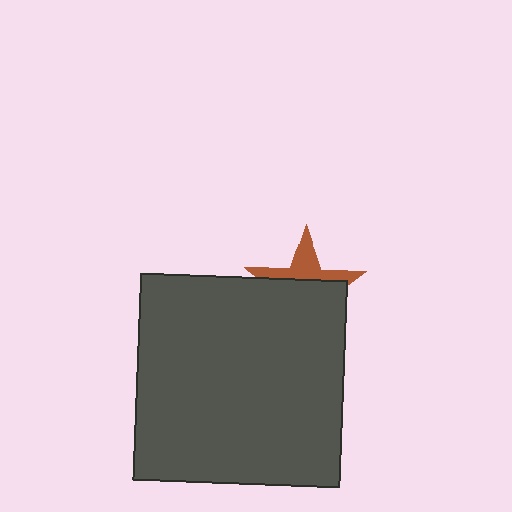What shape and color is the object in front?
The object in front is a dark gray square.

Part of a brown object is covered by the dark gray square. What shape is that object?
It is a star.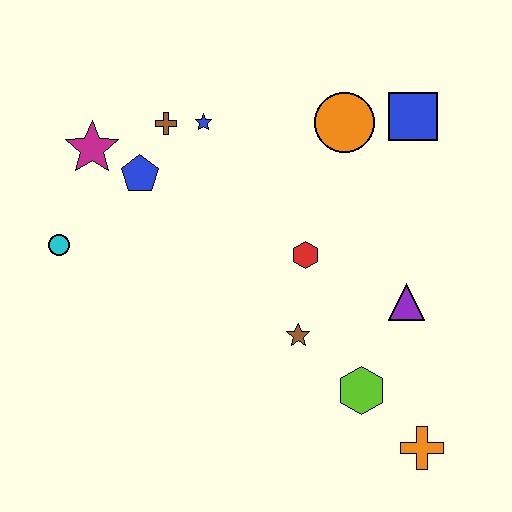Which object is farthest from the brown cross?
The orange cross is farthest from the brown cross.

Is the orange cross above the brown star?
No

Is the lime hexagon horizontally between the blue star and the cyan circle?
No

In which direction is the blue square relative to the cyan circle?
The blue square is to the right of the cyan circle.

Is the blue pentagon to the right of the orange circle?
No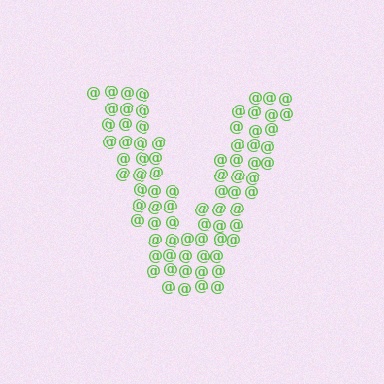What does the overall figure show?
The overall figure shows the letter V.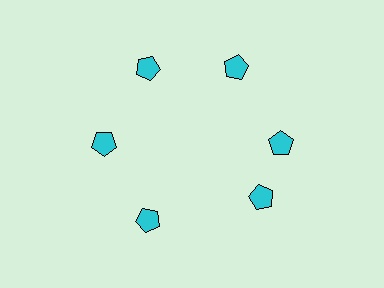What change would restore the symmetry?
The symmetry would be restored by rotating it back into even spacing with its neighbors so that all 6 pentagons sit at equal angles and equal distance from the center.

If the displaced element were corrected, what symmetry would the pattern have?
It would have 6-fold rotational symmetry — the pattern would map onto itself every 60 degrees.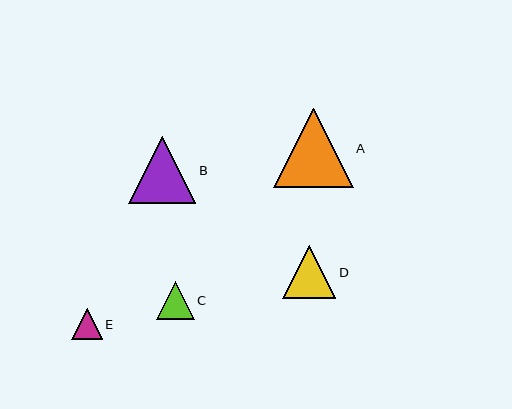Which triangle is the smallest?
Triangle E is the smallest with a size of approximately 30 pixels.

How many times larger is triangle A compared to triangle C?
Triangle A is approximately 2.1 times the size of triangle C.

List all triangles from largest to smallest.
From largest to smallest: A, B, D, C, E.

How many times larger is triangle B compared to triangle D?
Triangle B is approximately 1.3 times the size of triangle D.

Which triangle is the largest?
Triangle A is the largest with a size of approximately 80 pixels.